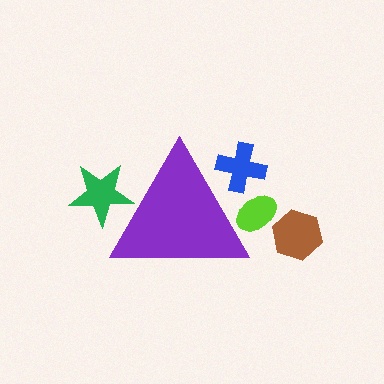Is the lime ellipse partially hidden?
Yes, the lime ellipse is partially hidden behind the purple triangle.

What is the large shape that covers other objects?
A purple triangle.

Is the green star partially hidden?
Yes, the green star is partially hidden behind the purple triangle.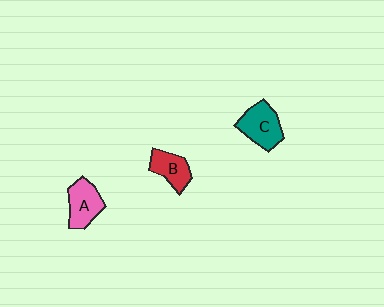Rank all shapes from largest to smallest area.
From largest to smallest: C (teal), A (pink), B (red).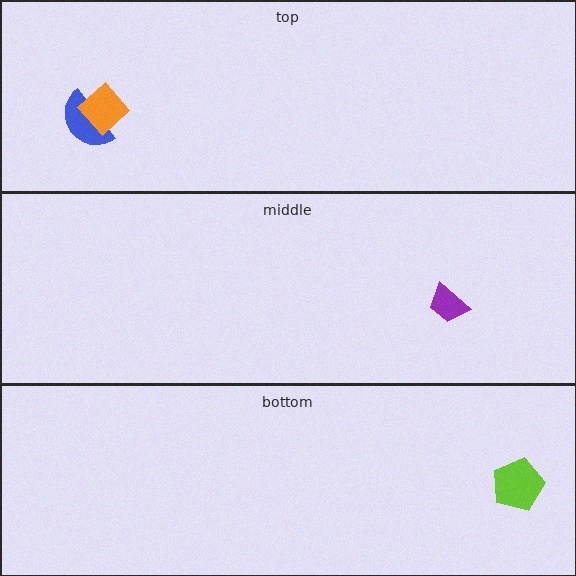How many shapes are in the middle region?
1.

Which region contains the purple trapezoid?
The middle region.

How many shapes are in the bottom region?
1.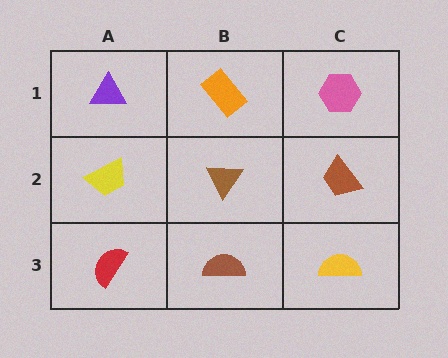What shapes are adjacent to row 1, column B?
A brown triangle (row 2, column B), a purple triangle (row 1, column A), a pink hexagon (row 1, column C).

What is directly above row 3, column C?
A brown trapezoid.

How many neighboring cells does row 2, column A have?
3.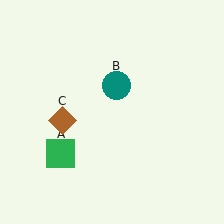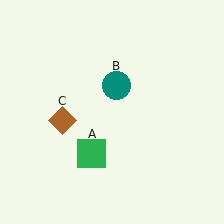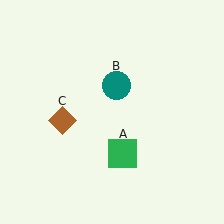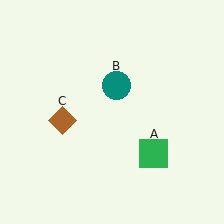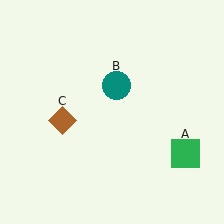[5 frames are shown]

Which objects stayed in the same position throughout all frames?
Teal circle (object B) and brown diamond (object C) remained stationary.